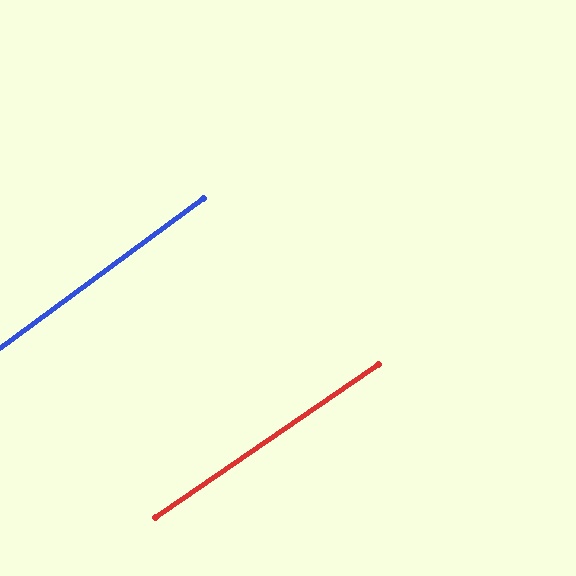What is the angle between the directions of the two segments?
Approximately 2 degrees.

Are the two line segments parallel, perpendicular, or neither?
Parallel — their directions differ by only 1.8°.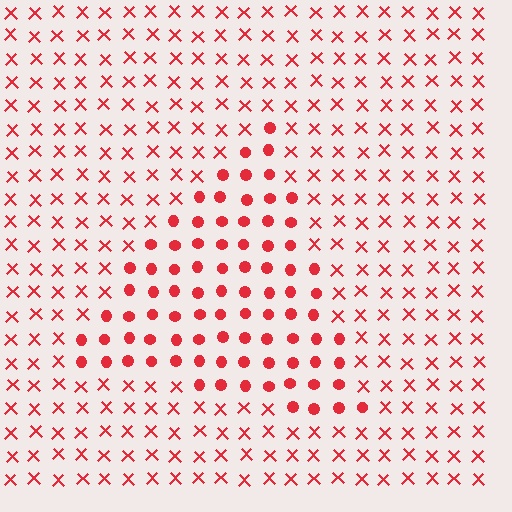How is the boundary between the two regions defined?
The boundary is defined by a change in element shape: circles inside vs. X marks outside. All elements share the same color and spacing.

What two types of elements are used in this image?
The image uses circles inside the triangle region and X marks outside it.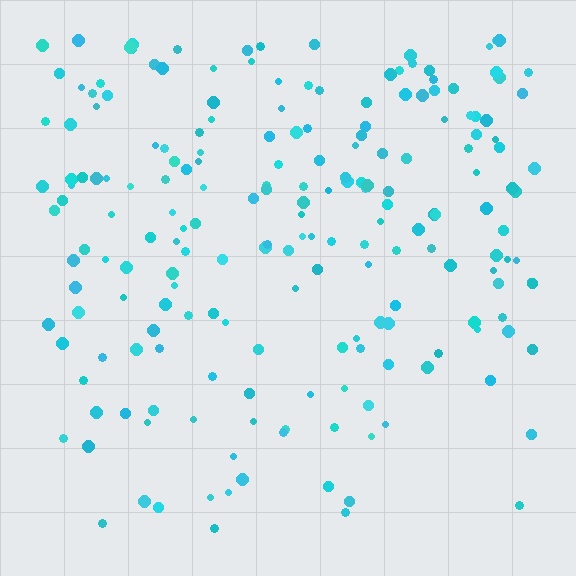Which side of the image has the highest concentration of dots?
The top.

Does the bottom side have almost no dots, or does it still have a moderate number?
Still a moderate number, just noticeably fewer than the top.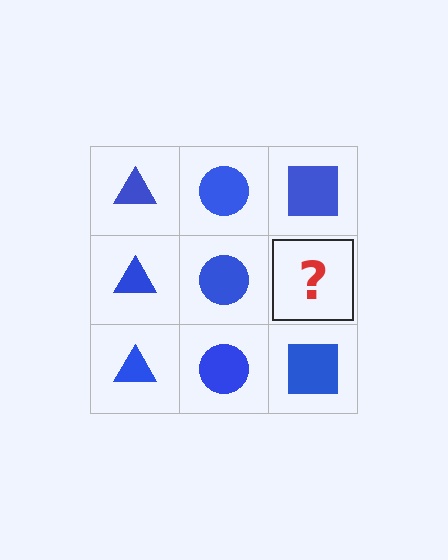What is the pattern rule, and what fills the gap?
The rule is that each column has a consistent shape. The gap should be filled with a blue square.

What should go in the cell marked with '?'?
The missing cell should contain a blue square.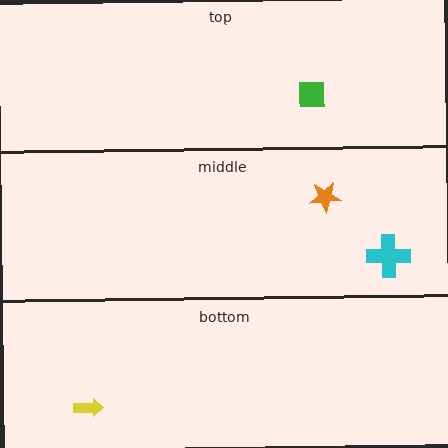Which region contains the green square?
The top region.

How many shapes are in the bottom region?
1.